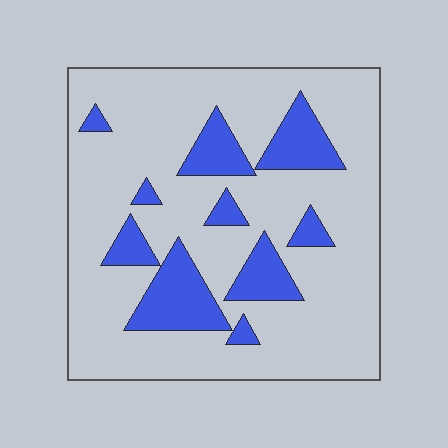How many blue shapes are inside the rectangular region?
10.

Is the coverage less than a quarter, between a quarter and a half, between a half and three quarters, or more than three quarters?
Less than a quarter.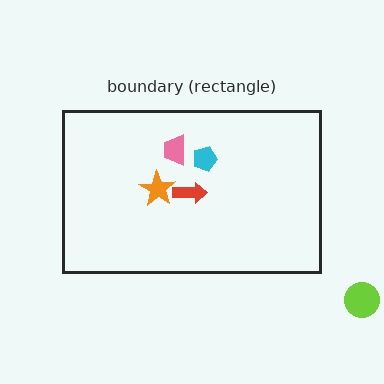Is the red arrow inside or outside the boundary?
Inside.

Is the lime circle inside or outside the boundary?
Outside.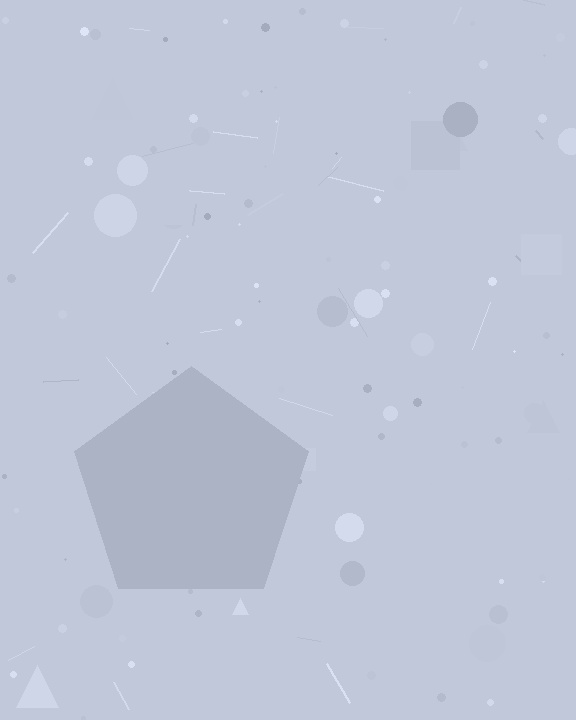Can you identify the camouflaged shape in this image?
The camouflaged shape is a pentagon.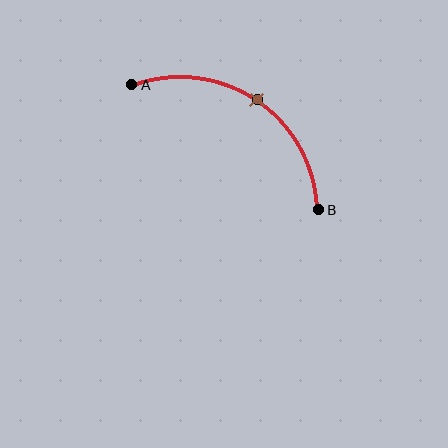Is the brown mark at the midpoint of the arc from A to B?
Yes. The brown mark lies on the arc at equal arc-length from both A and B — it is the arc midpoint.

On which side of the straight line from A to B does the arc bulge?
The arc bulges above and to the right of the straight line connecting A and B.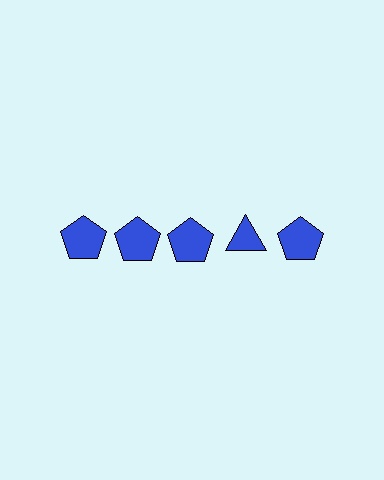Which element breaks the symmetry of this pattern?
The blue triangle in the top row, second from right column breaks the symmetry. All other shapes are blue pentagons.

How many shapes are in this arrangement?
There are 5 shapes arranged in a grid pattern.